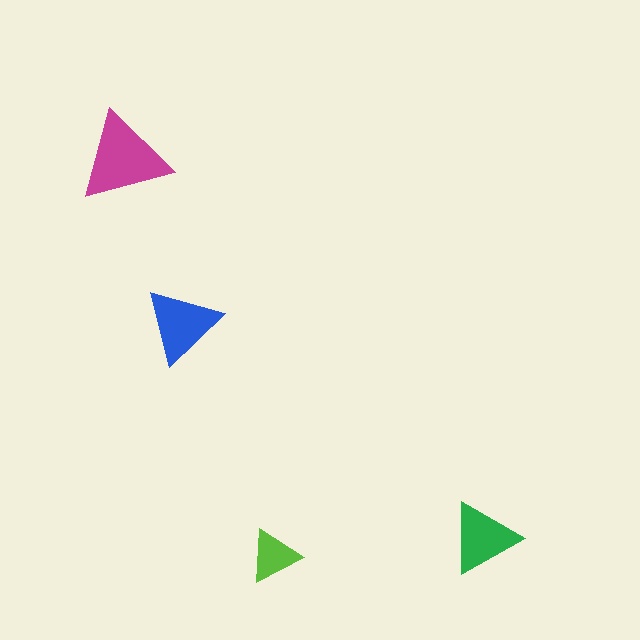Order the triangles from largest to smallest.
the magenta one, the blue one, the green one, the lime one.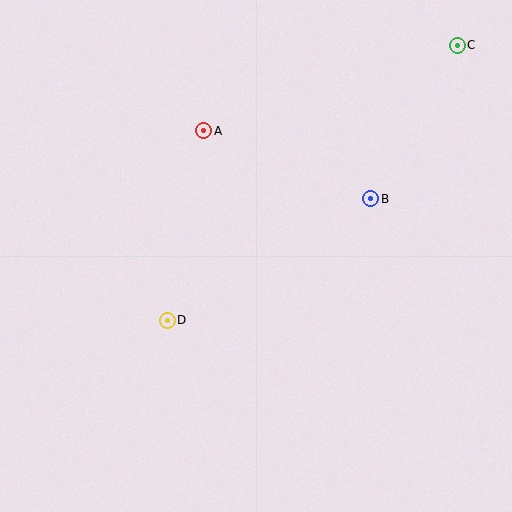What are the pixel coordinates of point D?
Point D is at (167, 320).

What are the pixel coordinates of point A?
Point A is at (204, 131).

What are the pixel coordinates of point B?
Point B is at (371, 199).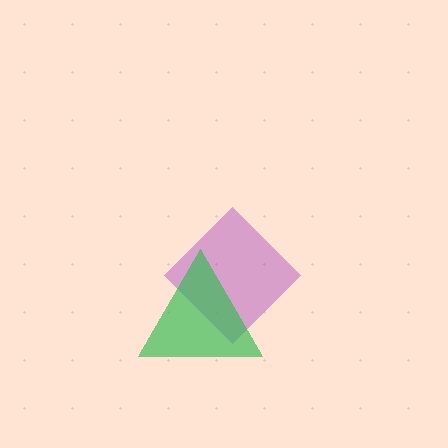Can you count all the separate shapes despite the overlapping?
Yes, there are 2 separate shapes.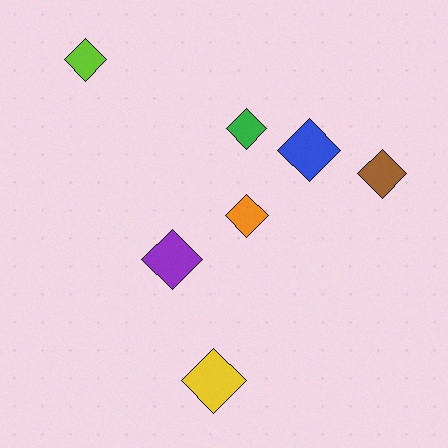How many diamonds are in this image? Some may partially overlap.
There are 7 diamonds.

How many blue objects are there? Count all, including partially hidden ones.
There is 1 blue object.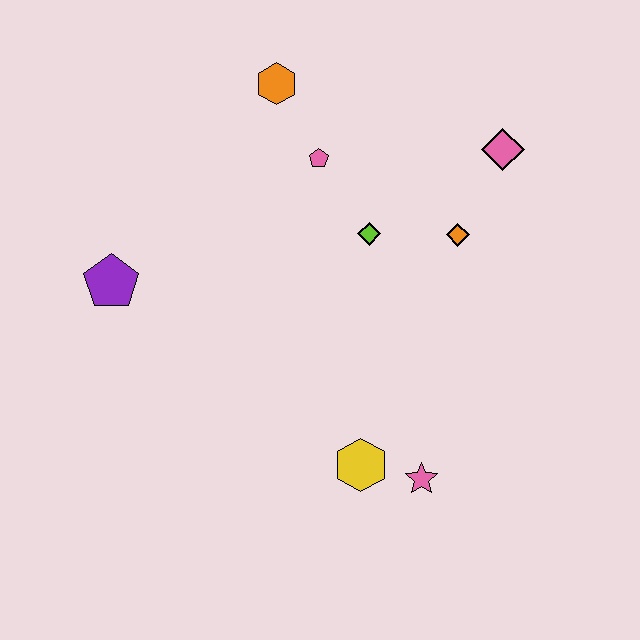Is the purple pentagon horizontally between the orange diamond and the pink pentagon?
No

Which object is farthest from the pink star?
The orange hexagon is farthest from the pink star.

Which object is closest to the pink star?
The yellow hexagon is closest to the pink star.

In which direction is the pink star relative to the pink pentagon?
The pink star is below the pink pentagon.